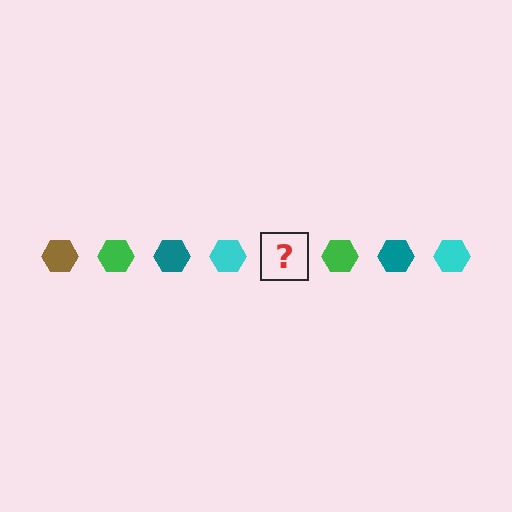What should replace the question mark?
The question mark should be replaced with a brown hexagon.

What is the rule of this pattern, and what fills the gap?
The rule is that the pattern cycles through brown, green, teal, cyan hexagons. The gap should be filled with a brown hexagon.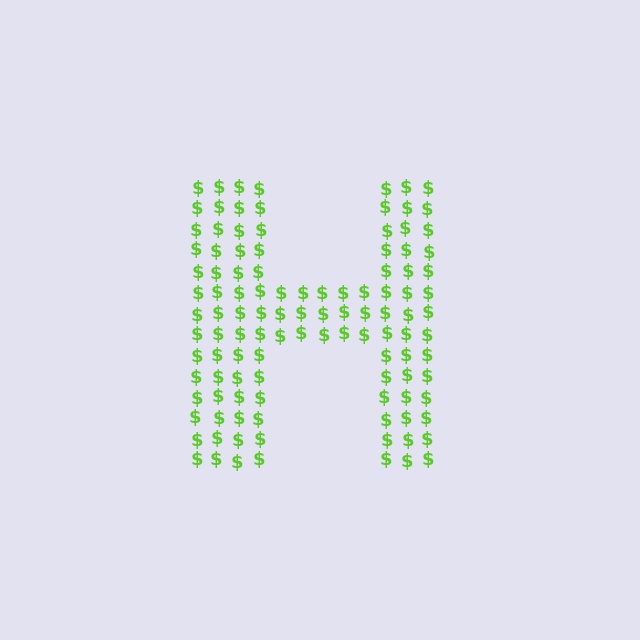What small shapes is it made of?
It is made of small dollar signs.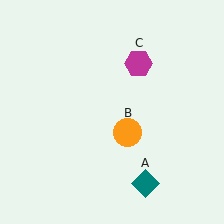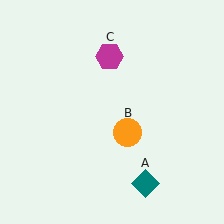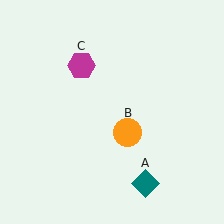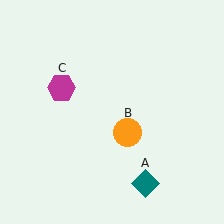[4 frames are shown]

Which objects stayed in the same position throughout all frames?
Teal diamond (object A) and orange circle (object B) remained stationary.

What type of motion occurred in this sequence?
The magenta hexagon (object C) rotated counterclockwise around the center of the scene.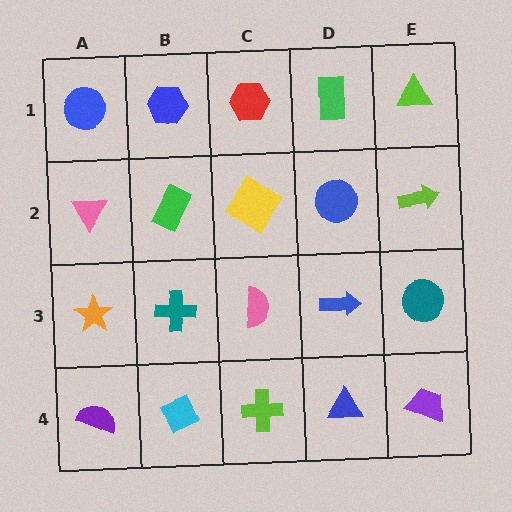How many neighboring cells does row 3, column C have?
4.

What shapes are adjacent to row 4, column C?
A pink semicircle (row 3, column C), a cyan diamond (row 4, column B), a blue triangle (row 4, column D).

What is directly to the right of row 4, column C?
A blue triangle.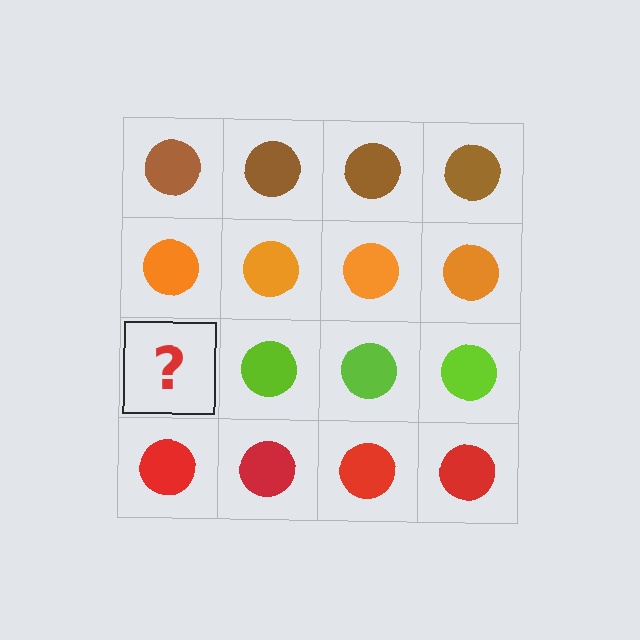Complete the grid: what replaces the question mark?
The question mark should be replaced with a lime circle.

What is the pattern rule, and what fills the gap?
The rule is that each row has a consistent color. The gap should be filled with a lime circle.